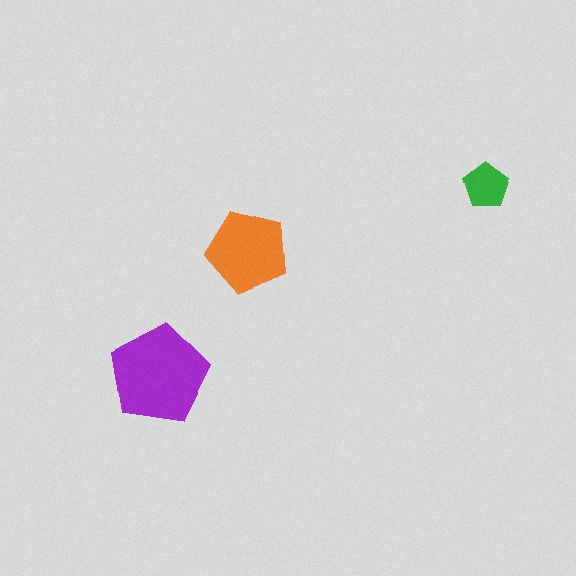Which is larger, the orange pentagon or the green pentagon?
The orange one.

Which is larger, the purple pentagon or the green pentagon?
The purple one.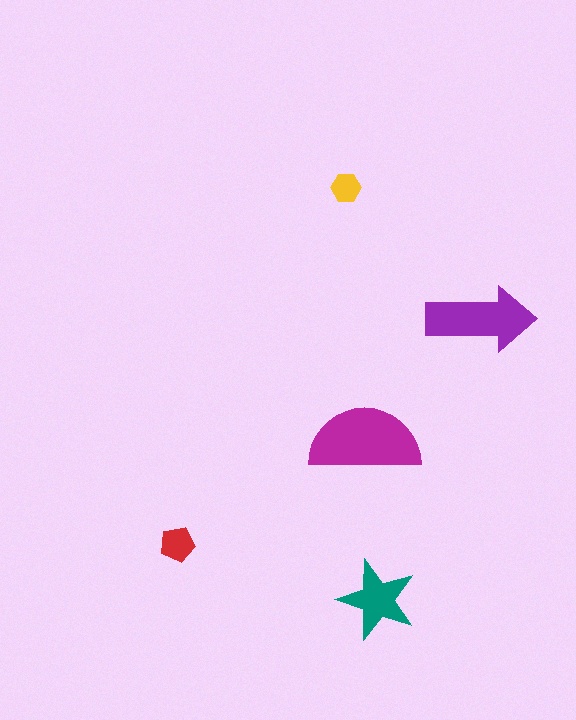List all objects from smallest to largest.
The yellow hexagon, the red pentagon, the teal star, the purple arrow, the magenta semicircle.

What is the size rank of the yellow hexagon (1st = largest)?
5th.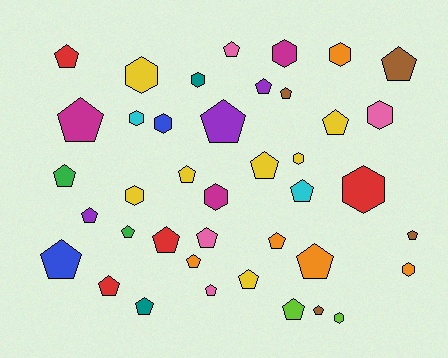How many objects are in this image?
There are 40 objects.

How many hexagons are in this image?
There are 13 hexagons.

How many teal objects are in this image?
There are 2 teal objects.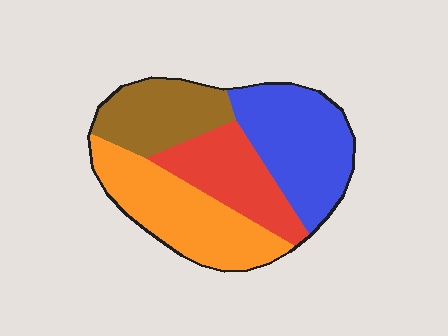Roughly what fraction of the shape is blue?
Blue takes up about one third (1/3) of the shape.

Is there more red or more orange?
Orange.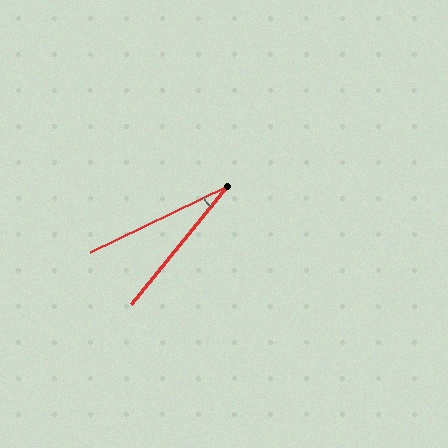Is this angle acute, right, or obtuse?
It is acute.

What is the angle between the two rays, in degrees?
Approximately 25 degrees.